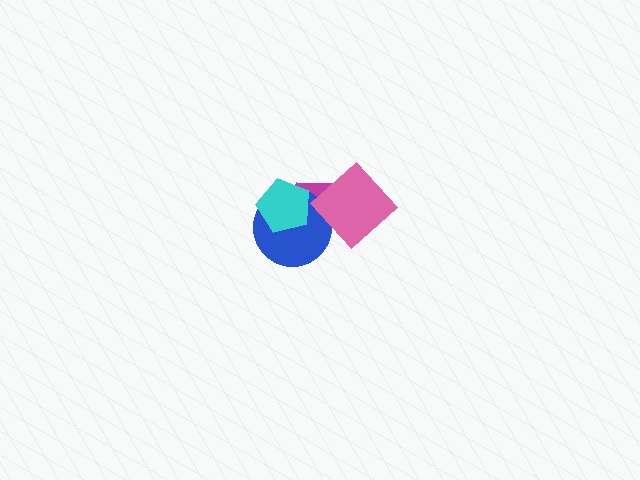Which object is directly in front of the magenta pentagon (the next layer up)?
The blue circle is directly in front of the magenta pentagon.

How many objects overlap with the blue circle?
3 objects overlap with the blue circle.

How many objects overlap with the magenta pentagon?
3 objects overlap with the magenta pentagon.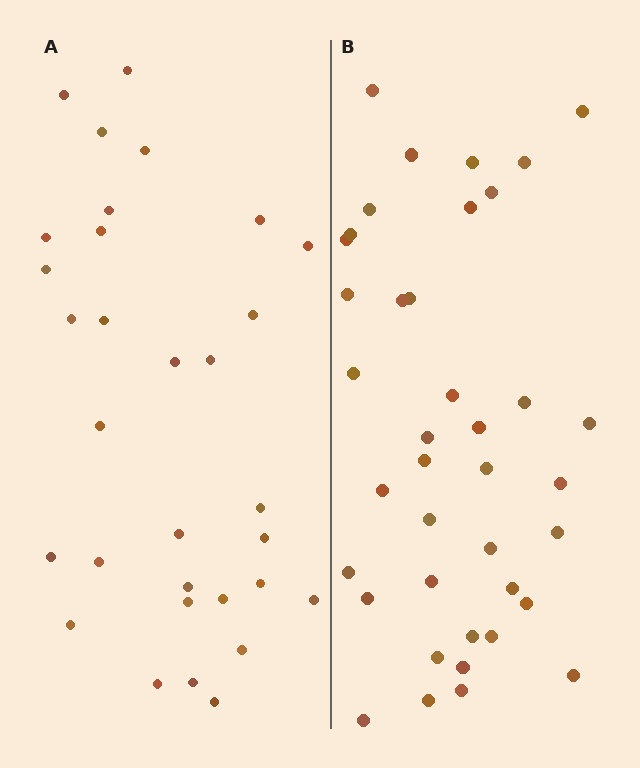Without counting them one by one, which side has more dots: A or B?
Region B (the right region) has more dots.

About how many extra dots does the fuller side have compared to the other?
Region B has roughly 8 or so more dots than region A.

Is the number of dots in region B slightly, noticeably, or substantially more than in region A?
Region B has noticeably more, but not dramatically so. The ratio is roughly 1.3 to 1.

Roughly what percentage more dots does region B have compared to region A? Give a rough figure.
About 25% more.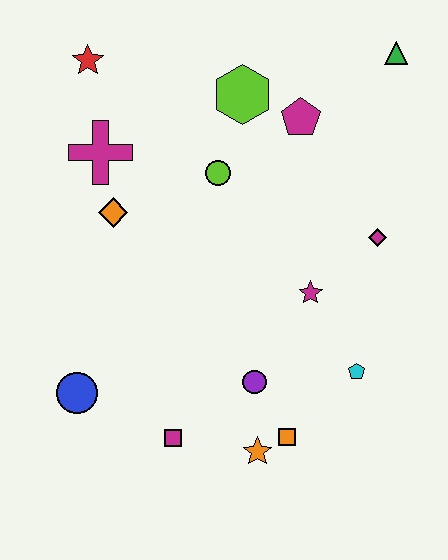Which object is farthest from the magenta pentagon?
The blue circle is farthest from the magenta pentagon.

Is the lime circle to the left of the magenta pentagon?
Yes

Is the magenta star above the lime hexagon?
No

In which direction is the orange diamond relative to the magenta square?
The orange diamond is above the magenta square.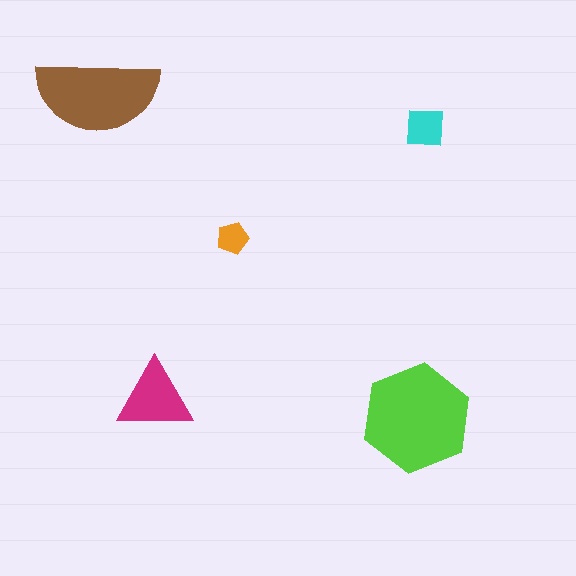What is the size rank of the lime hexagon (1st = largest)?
1st.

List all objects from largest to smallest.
The lime hexagon, the brown semicircle, the magenta triangle, the cyan square, the orange pentagon.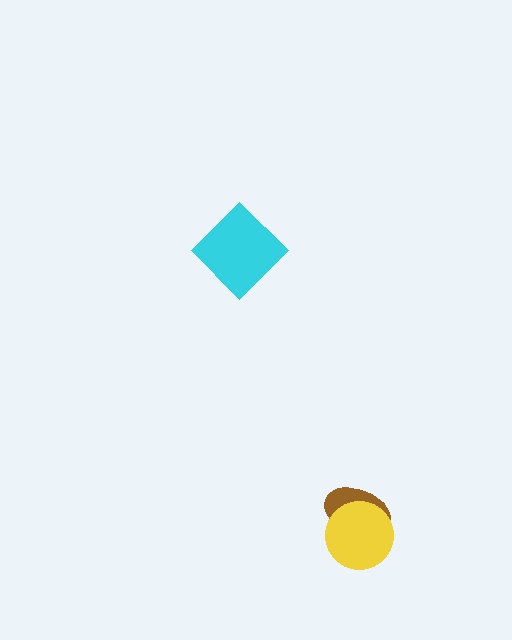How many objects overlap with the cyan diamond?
0 objects overlap with the cyan diamond.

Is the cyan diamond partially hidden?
No, no other shape covers it.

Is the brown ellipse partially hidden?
Yes, it is partially covered by another shape.